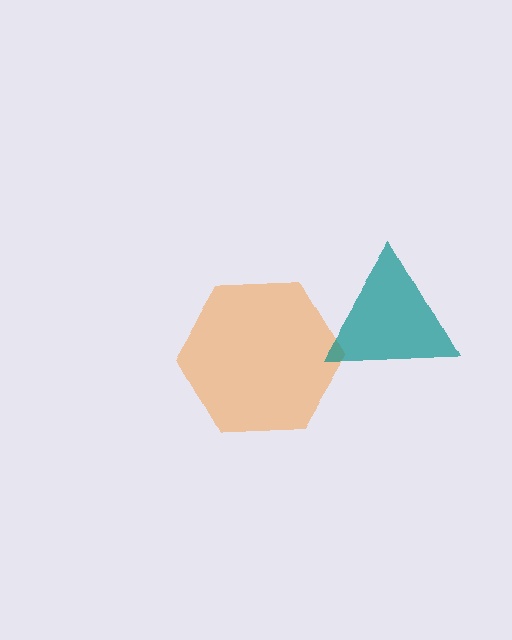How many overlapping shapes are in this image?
There are 2 overlapping shapes in the image.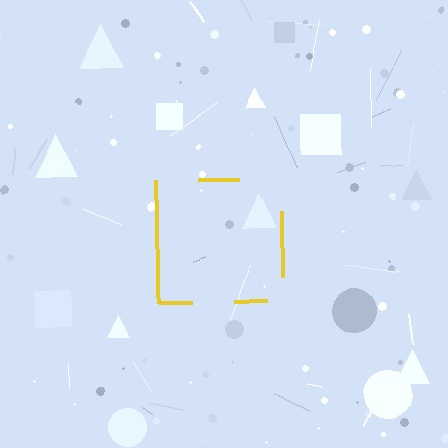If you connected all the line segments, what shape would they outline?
They would outline a square.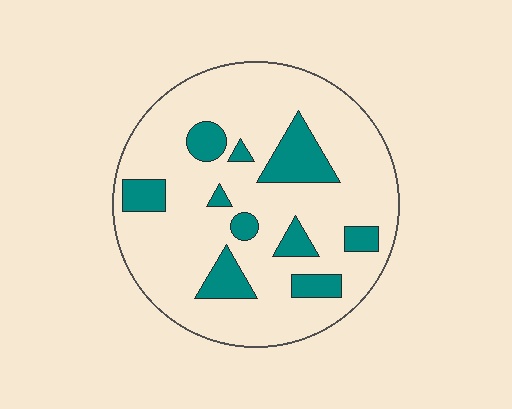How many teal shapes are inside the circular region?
10.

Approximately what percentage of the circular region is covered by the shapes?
Approximately 20%.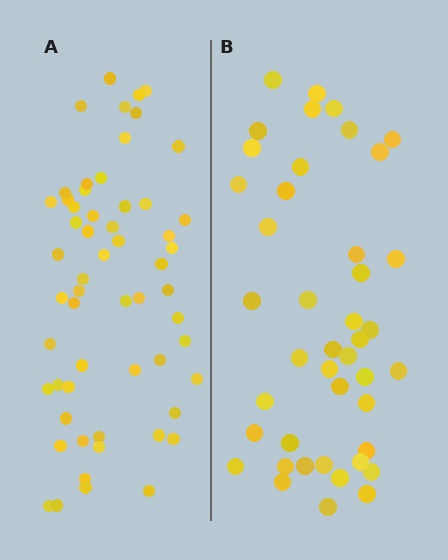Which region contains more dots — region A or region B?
Region A (the left region) has more dots.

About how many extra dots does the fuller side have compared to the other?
Region A has approximately 15 more dots than region B.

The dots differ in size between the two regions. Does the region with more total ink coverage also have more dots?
No. Region B has more total ink coverage because its dots are larger, but region A actually contains more individual dots. Total area can be misleading — the number of items is what matters here.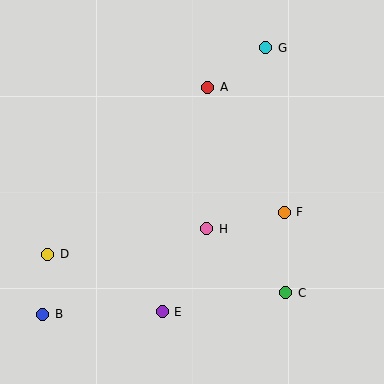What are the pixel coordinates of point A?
Point A is at (208, 87).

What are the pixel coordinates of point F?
Point F is at (284, 212).